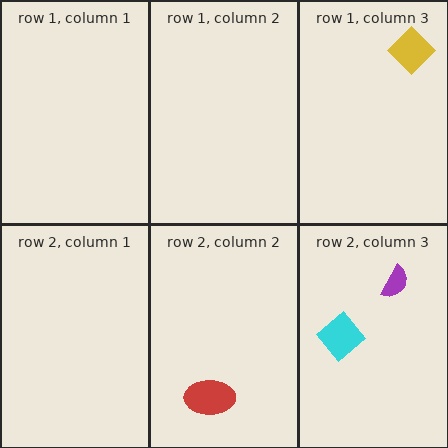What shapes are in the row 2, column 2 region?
The red ellipse.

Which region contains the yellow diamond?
The row 1, column 3 region.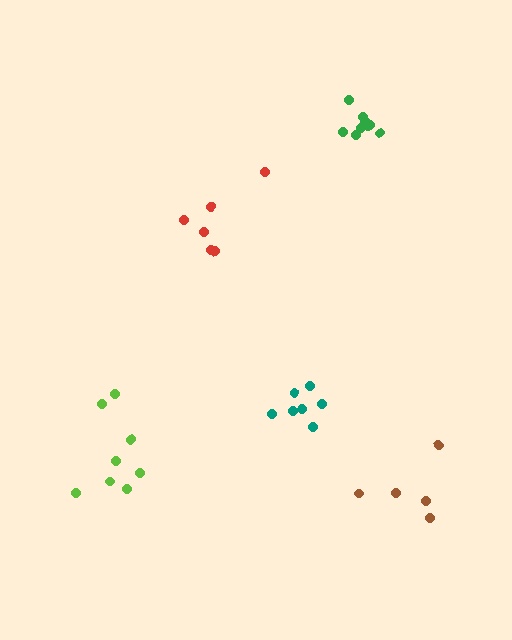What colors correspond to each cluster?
The clusters are colored: red, lime, teal, brown, green.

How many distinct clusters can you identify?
There are 5 distinct clusters.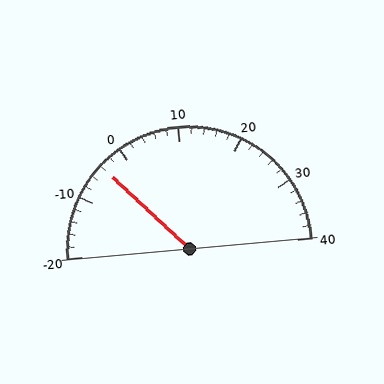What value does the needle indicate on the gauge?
The needle indicates approximately -4.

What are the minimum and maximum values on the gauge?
The gauge ranges from -20 to 40.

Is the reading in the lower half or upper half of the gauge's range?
The reading is in the lower half of the range (-20 to 40).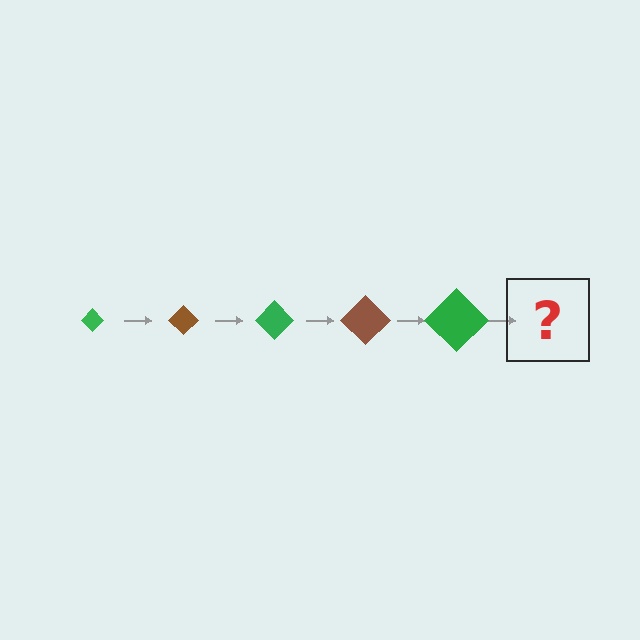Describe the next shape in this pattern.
It should be a brown diamond, larger than the previous one.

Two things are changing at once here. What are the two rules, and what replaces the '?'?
The two rules are that the diamond grows larger each step and the color cycles through green and brown. The '?' should be a brown diamond, larger than the previous one.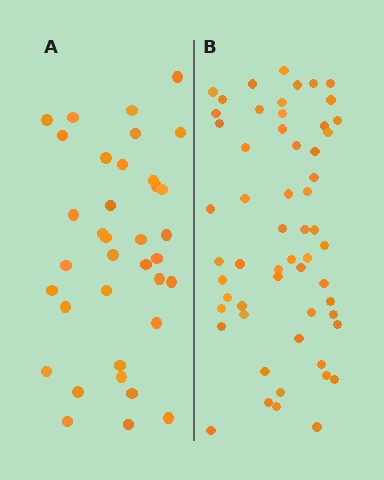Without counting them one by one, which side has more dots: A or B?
Region B (the right region) has more dots.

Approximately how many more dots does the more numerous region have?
Region B has approximately 20 more dots than region A.